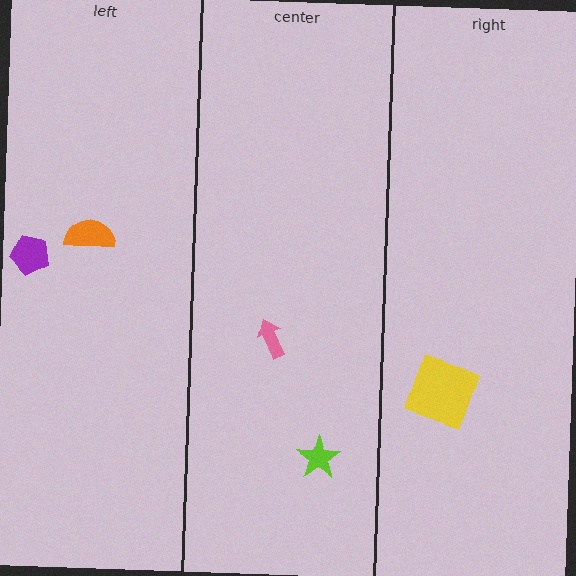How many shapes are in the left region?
2.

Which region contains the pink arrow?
The center region.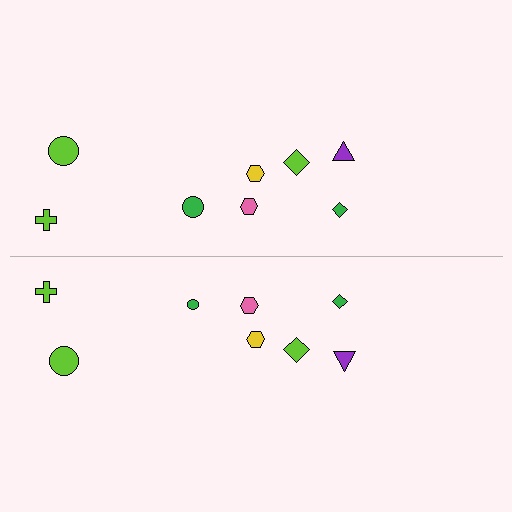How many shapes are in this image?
There are 16 shapes in this image.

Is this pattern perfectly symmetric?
No, the pattern is not perfectly symmetric. The green circle on the bottom side has a different size than its mirror counterpart.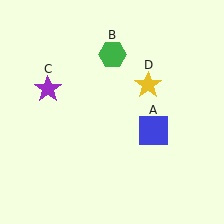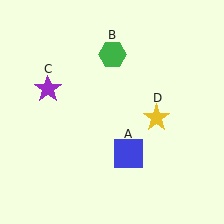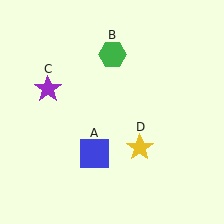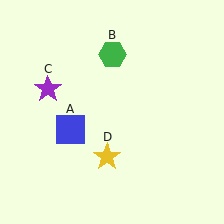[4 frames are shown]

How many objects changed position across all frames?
2 objects changed position: blue square (object A), yellow star (object D).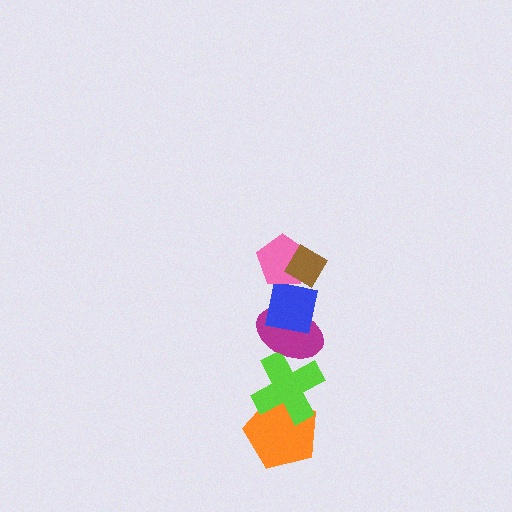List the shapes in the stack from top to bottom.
From top to bottom: the brown diamond, the pink pentagon, the blue square, the magenta ellipse, the lime cross, the orange pentagon.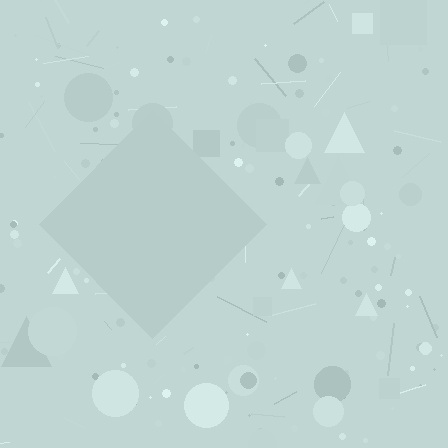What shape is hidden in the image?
A diamond is hidden in the image.